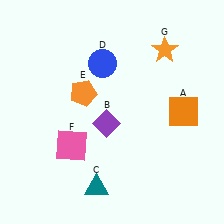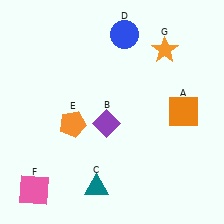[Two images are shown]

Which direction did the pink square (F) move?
The pink square (F) moved down.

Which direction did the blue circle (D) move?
The blue circle (D) moved up.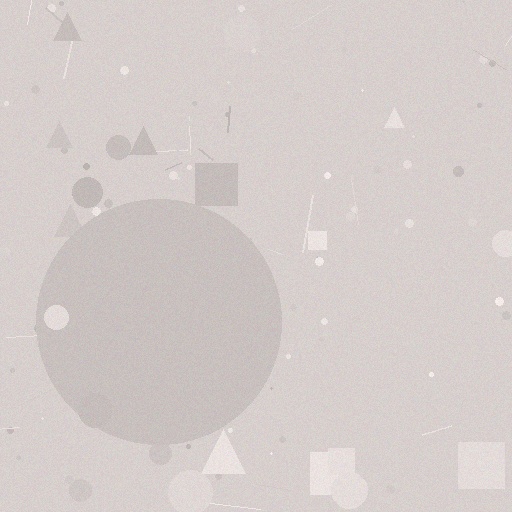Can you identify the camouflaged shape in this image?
The camouflaged shape is a circle.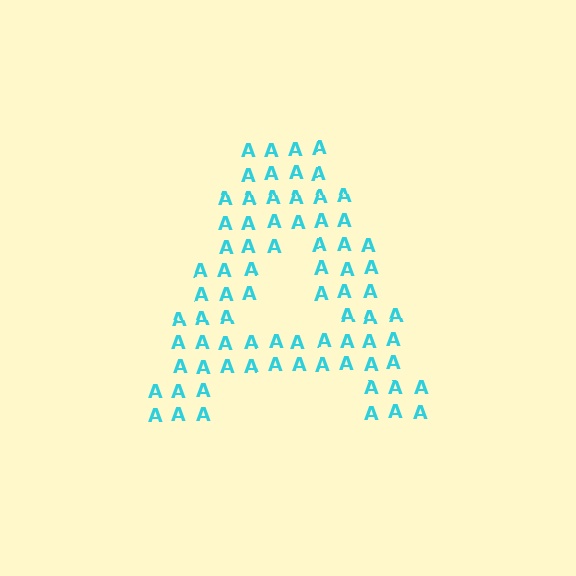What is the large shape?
The large shape is the letter A.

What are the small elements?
The small elements are letter A's.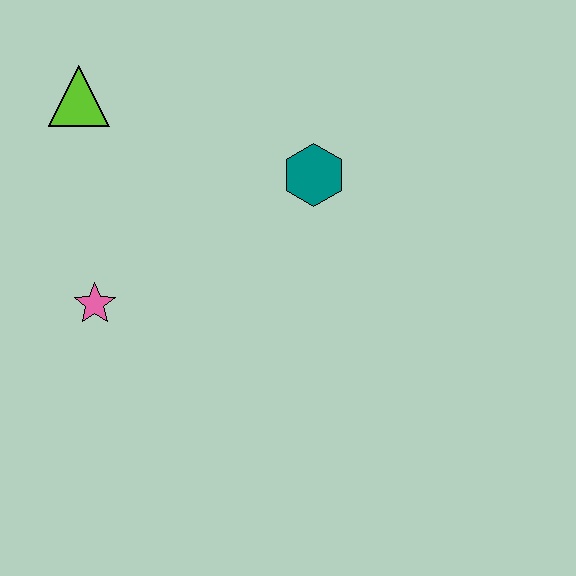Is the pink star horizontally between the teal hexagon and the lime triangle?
Yes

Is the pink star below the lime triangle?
Yes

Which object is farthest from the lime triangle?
The teal hexagon is farthest from the lime triangle.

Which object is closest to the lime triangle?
The pink star is closest to the lime triangle.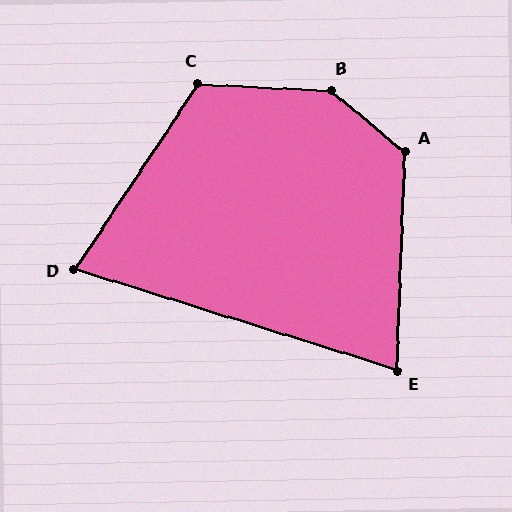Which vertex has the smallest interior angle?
D, at approximately 74 degrees.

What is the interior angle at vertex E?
Approximately 75 degrees (acute).